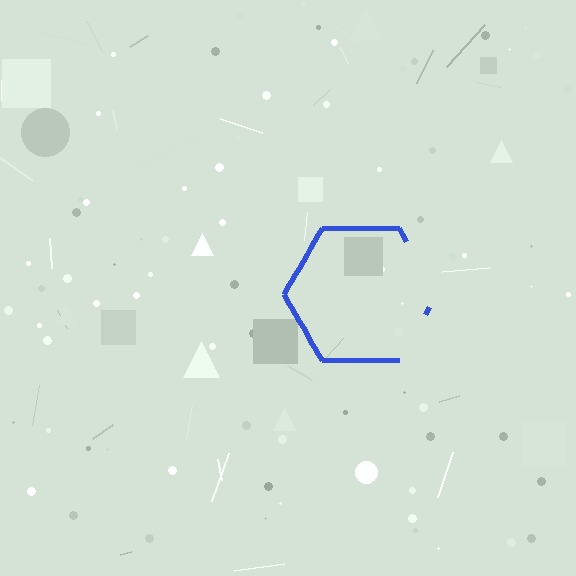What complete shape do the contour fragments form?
The contour fragments form a hexagon.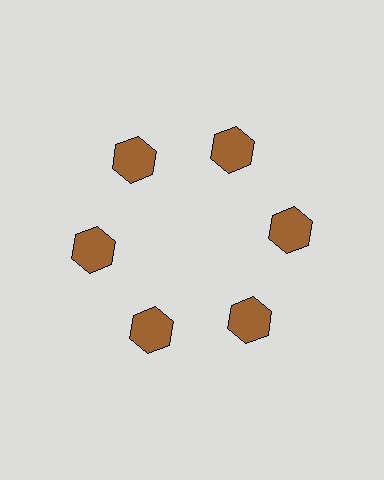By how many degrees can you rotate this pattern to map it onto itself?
The pattern maps onto itself every 60 degrees of rotation.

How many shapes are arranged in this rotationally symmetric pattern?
There are 6 shapes, arranged in 6 groups of 1.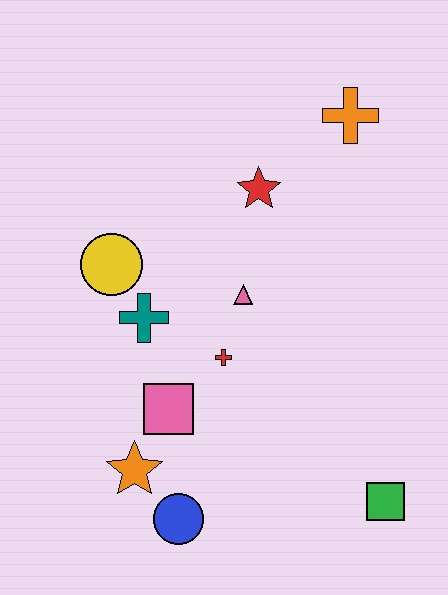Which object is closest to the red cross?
The pink triangle is closest to the red cross.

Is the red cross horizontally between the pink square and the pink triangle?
Yes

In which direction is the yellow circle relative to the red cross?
The yellow circle is to the left of the red cross.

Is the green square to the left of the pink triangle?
No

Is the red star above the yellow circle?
Yes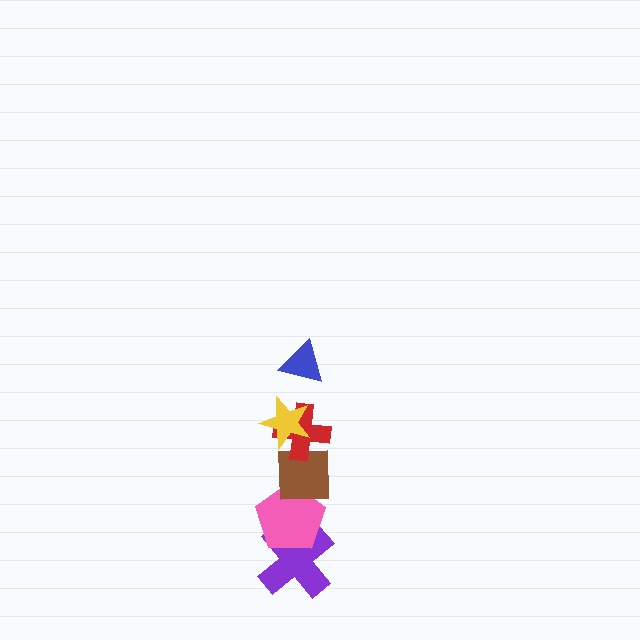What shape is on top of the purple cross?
The pink pentagon is on top of the purple cross.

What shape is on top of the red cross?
The yellow star is on top of the red cross.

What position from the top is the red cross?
The red cross is 3rd from the top.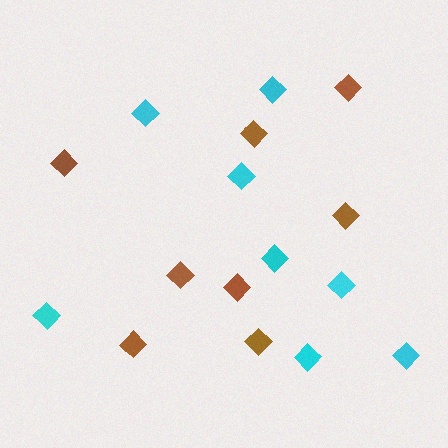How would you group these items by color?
There are 2 groups: one group of brown diamonds (8) and one group of cyan diamonds (8).